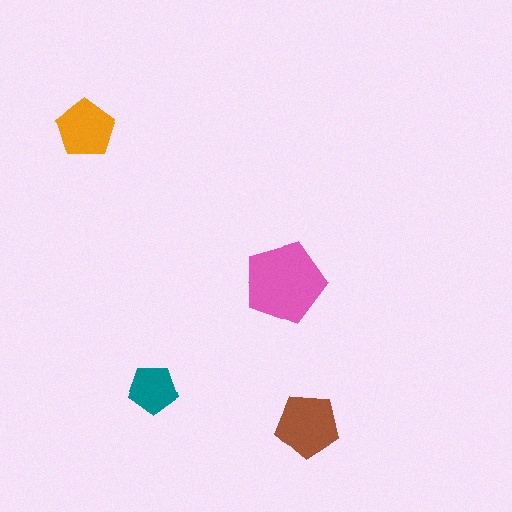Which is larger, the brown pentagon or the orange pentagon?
The brown one.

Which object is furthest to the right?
The brown pentagon is rightmost.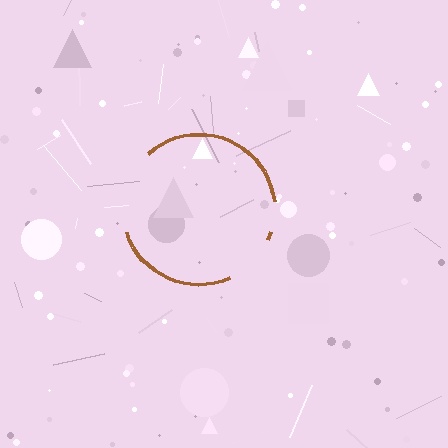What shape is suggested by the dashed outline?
The dashed outline suggests a circle.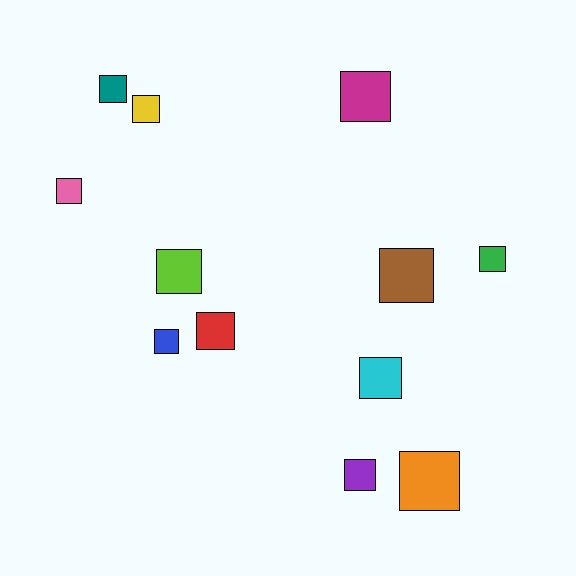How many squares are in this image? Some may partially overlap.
There are 12 squares.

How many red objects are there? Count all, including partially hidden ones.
There is 1 red object.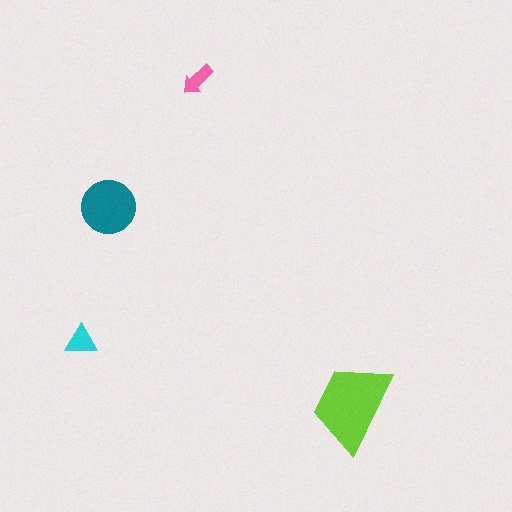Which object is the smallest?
The pink arrow.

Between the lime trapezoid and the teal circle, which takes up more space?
The lime trapezoid.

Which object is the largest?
The lime trapezoid.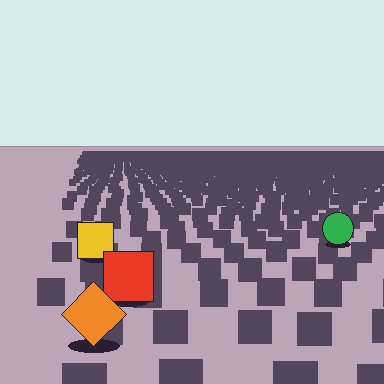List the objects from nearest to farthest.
From nearest to farthest: the orange diamond, the red square, the yellow square, the green circle.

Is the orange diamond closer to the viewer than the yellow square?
Yes. The orange diamond is closer — you can tell from the texture gradient: the ground texture is coarser near it.